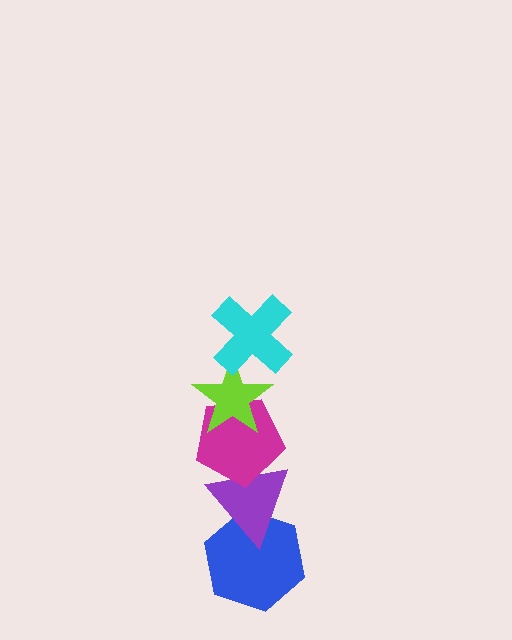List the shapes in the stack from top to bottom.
From top to bottom: the cyan cross, the lime star, the magenta pentagon, the purple triangle, the blue hexagon.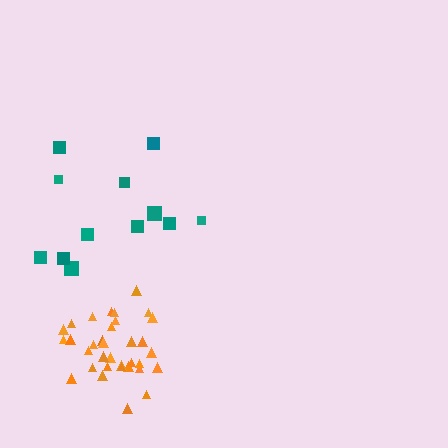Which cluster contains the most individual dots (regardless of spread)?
Orange (34).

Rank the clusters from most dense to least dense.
orange, teal.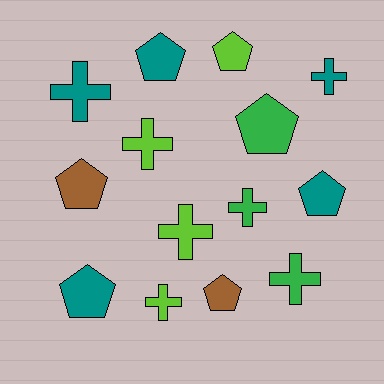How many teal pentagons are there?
There are 3 teal pentagons.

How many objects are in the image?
There are 14 objects.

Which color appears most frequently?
Teal, with 5 objects.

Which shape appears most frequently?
Pentagon, with 7 objects.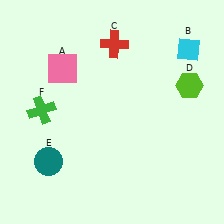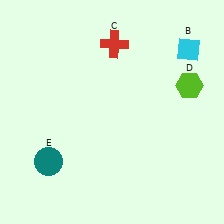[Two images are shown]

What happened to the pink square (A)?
The pink square (A) was removed in Image 2. It was in the top-left area of Image 1.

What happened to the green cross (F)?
The green cross (F) was removed in Image 2. It was in the top-left area of Image 1.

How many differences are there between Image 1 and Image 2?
There are 2 differences between the two images.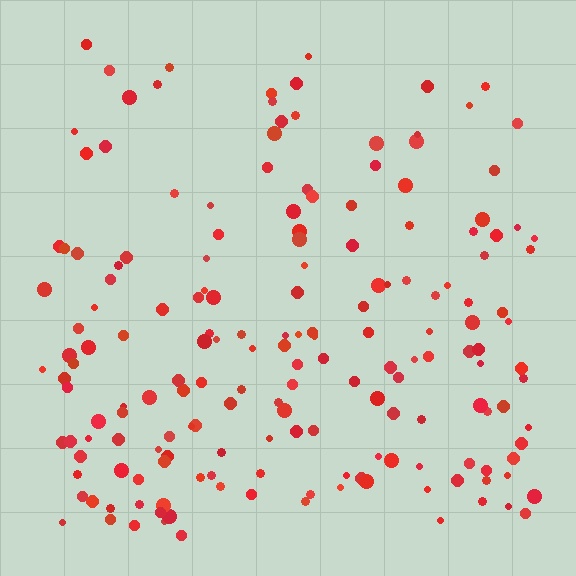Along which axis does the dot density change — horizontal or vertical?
Vertical.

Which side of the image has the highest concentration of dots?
The bottom.